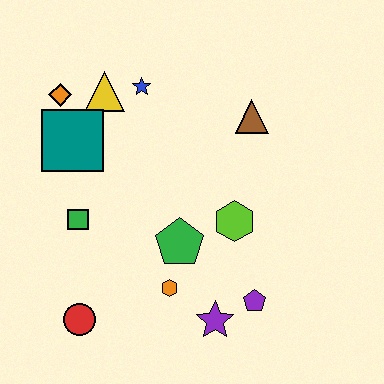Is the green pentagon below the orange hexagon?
No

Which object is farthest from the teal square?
The purple pentagon is farthest from the teal square.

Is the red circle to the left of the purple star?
Yes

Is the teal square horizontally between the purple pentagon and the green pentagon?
No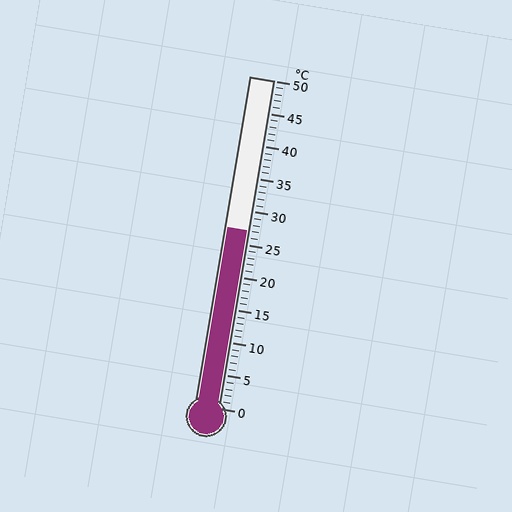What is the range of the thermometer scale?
The thermometer scale ranges from 0°C to 50°C.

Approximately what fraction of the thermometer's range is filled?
The thermometer is filled to approximately 55% of its range.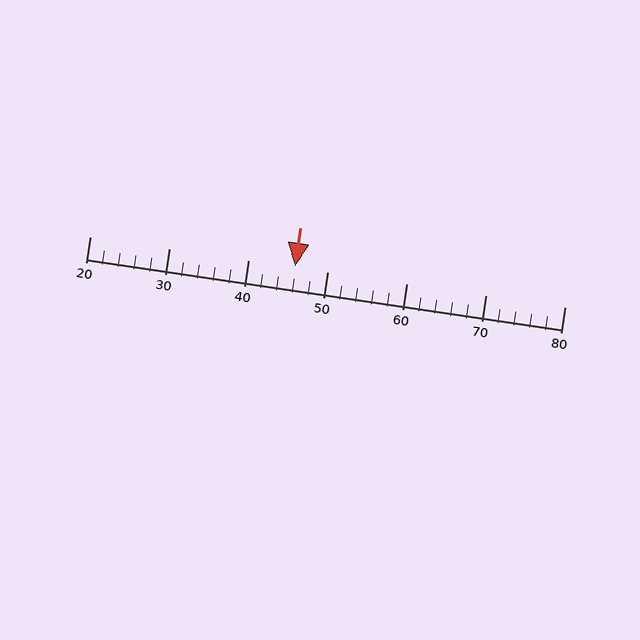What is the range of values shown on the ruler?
The ruler shows values from 20 to 80.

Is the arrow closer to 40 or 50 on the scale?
The arrow is closer to 50.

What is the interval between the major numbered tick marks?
The major tick marks are spaced 10 units apart.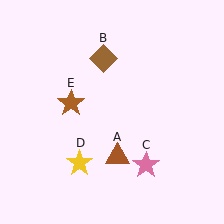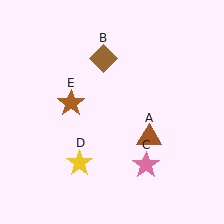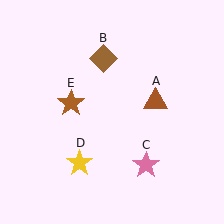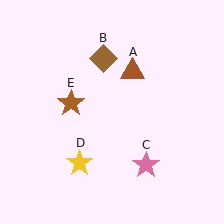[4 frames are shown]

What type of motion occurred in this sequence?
The brown triangle (object A) rotated counterclockwise around the center of the scene.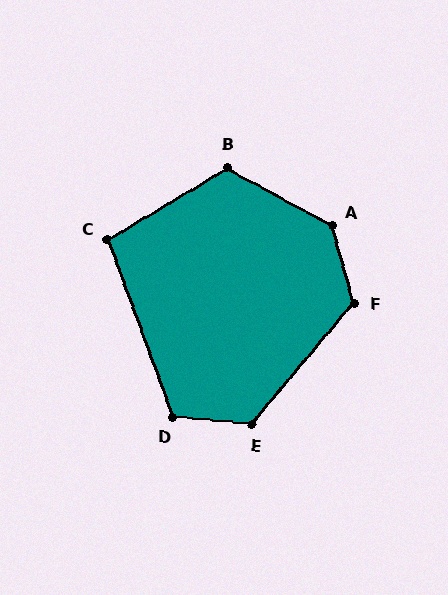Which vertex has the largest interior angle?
A, at approximately 134 degrees.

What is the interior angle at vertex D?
Approximately 116 degrees (obtuse).